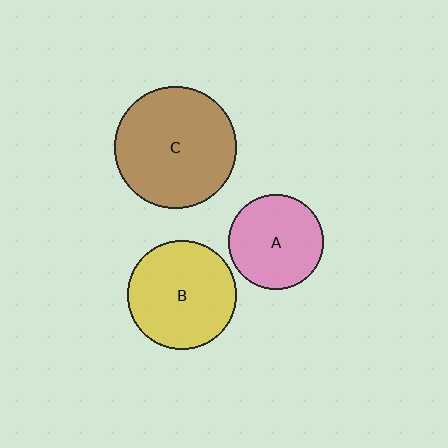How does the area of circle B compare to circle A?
Approximately 1.3 times.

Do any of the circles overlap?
No, none of the circles overlap.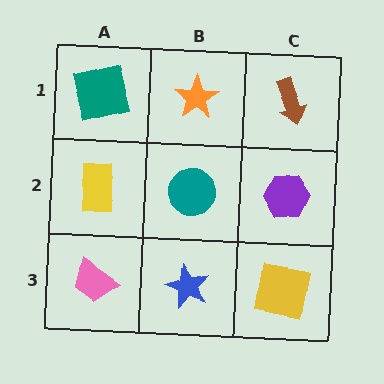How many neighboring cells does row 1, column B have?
3.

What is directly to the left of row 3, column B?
A pink trapezoid.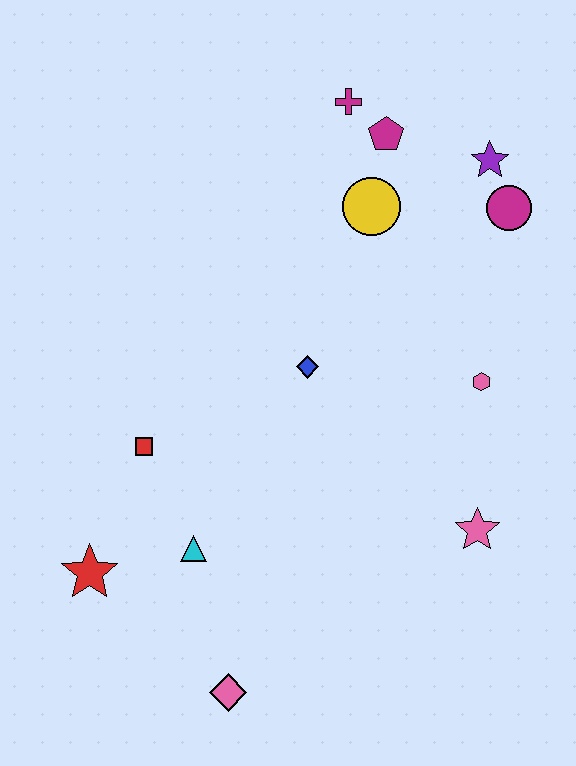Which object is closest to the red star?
The cyan triangle is closest to the red star.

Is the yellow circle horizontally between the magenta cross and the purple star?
Yes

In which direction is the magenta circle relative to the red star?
The magenta circle is to the right of the red star.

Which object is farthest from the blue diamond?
The pink diamond is farthest from the blue diamond.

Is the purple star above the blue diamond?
Yes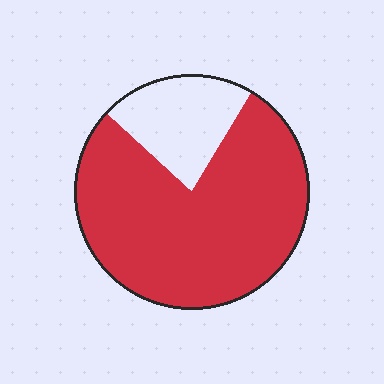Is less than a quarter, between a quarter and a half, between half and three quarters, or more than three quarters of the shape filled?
More than three quarters.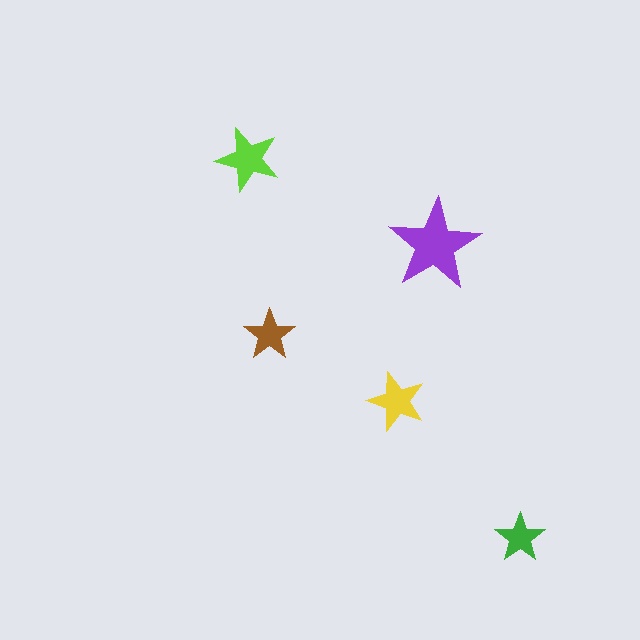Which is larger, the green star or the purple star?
The purple one.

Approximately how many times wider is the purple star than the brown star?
About 2 times wider.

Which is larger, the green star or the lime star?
The lime one.